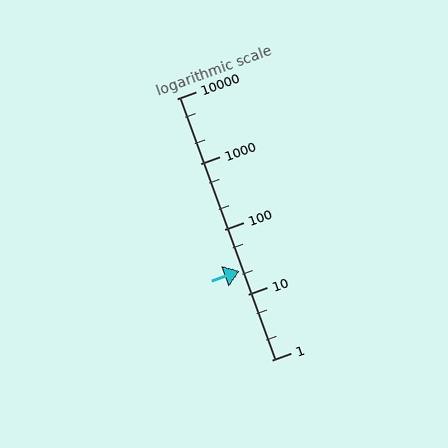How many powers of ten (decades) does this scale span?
The scale spans 4 decades, from 1 to 10000.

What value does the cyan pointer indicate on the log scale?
The pointer indicates approximately 23.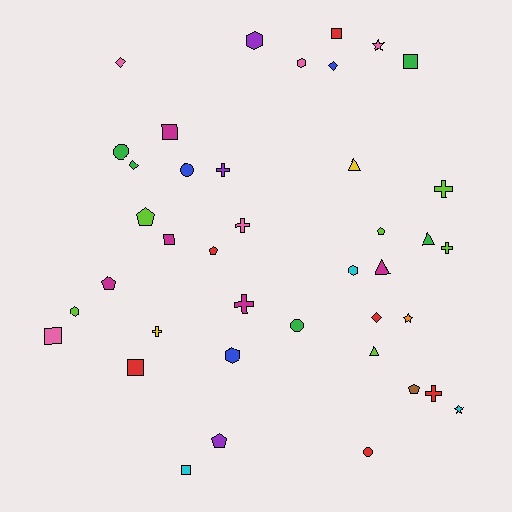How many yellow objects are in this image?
There are 2 yellow objects.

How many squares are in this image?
There are 7 squares.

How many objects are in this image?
There are 40 objects.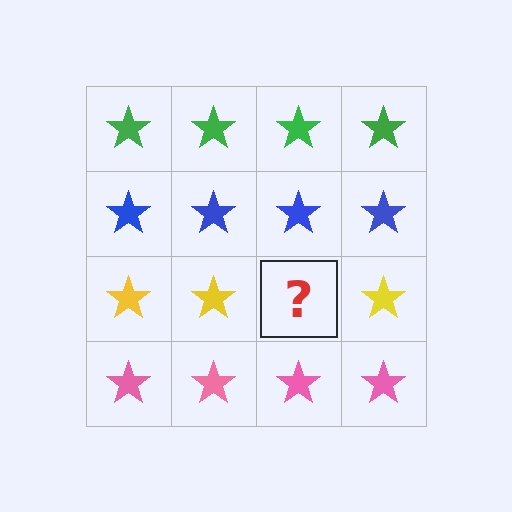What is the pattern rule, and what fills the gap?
The rule is that each row has a consistent color. The gap should be filled with a yellow star.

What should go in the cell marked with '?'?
The missing cell should contain a yellow star.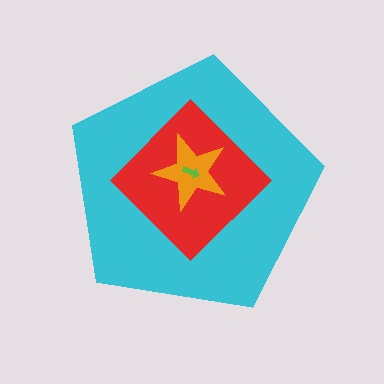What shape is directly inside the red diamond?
The orange star.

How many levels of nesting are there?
4.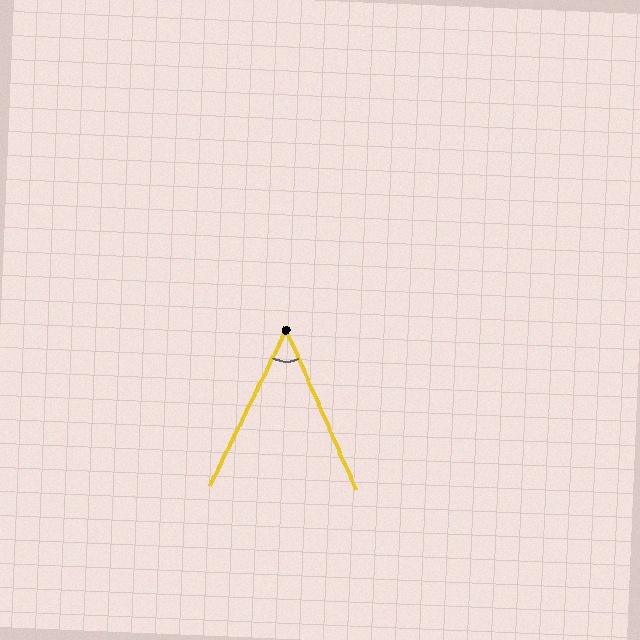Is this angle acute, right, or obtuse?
It is acute.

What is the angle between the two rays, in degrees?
Approximately 50 degrees.